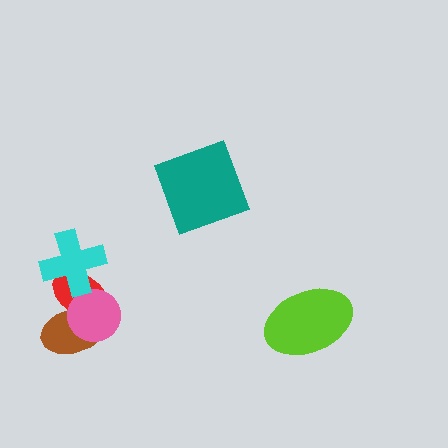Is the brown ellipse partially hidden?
Yes, it is partially covered by another shape.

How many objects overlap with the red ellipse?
3 objects overlap with the red ellipse.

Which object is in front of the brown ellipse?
The pink circle is in front of the brown ellipse.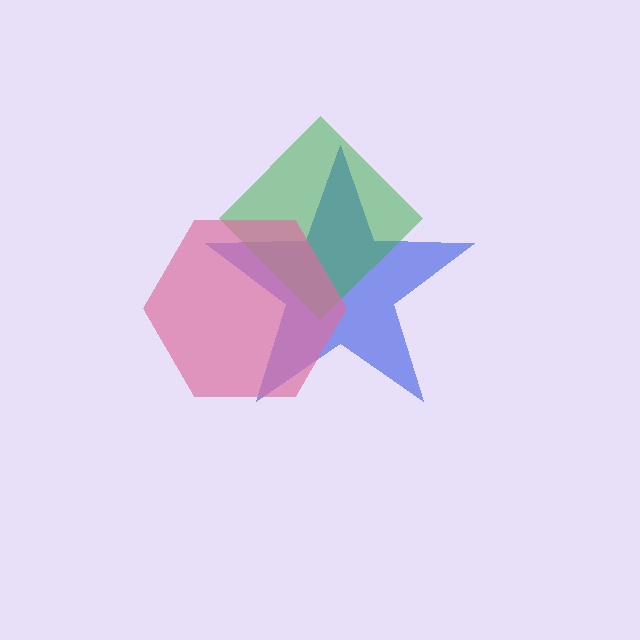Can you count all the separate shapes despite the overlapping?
Yes, there are 3 separate shapes.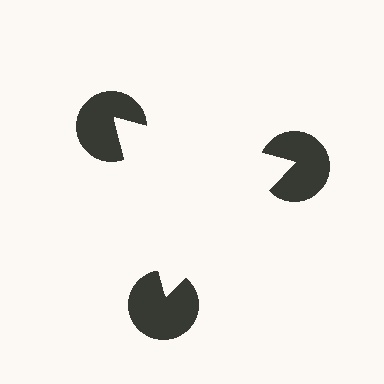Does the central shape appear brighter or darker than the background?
It typically appears slightly brighter than the background, even though no actual brightness change is drawn.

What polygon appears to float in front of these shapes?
An illusory triangle — its edges are inferred from the aligned wedge cuts in the pac-man discs, not physically drawn.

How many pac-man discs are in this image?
There are 3 — one at each vertex of the illusory triangle.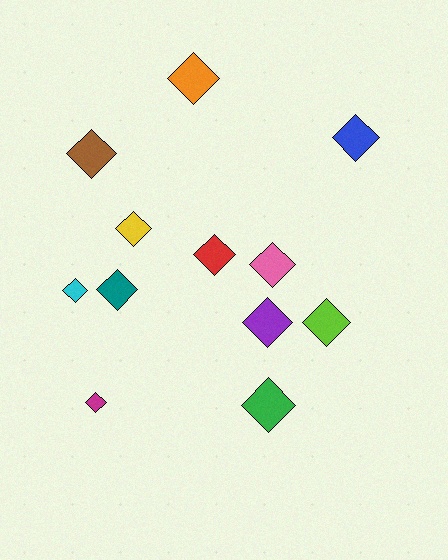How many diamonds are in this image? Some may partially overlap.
There are 12 diamonds.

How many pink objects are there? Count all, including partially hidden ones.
There is 1 pink object.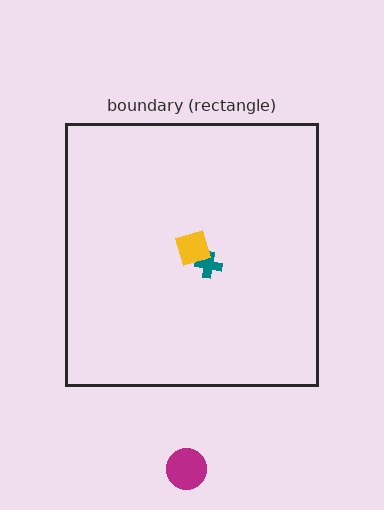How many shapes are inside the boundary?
2 inside, 1 outside.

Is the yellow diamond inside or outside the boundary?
Inside.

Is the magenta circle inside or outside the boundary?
Outside.